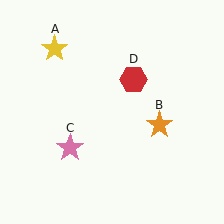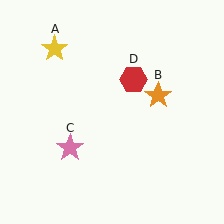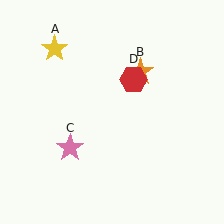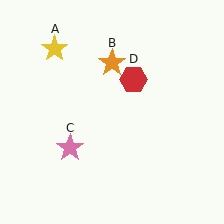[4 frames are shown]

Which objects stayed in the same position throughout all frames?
Yellow star (object A) and pink star (object C) and red hexagon (object D) remained stationary.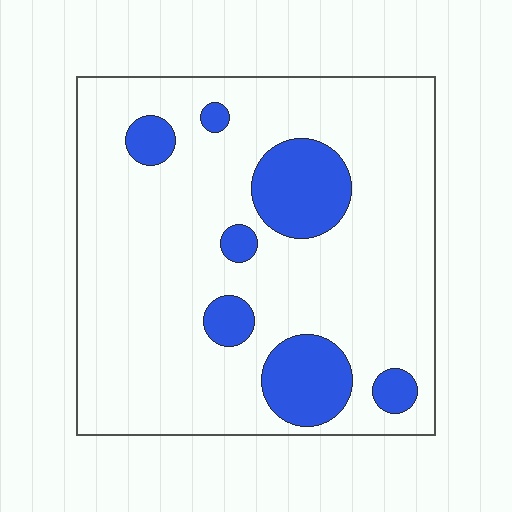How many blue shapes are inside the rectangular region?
7.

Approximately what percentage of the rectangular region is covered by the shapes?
Approximately 15%.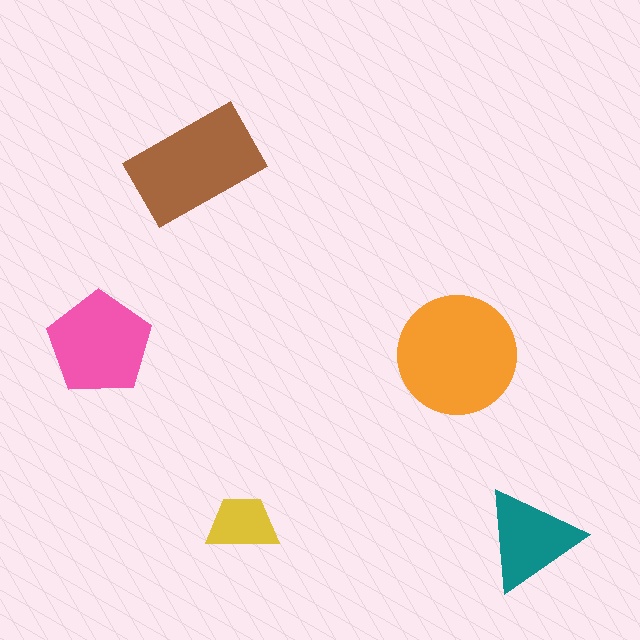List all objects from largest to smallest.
The orange circle, the brown rectangle, the pink pentagon, the teal triangle, the yellow trapezoid.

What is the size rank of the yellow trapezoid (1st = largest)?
5th.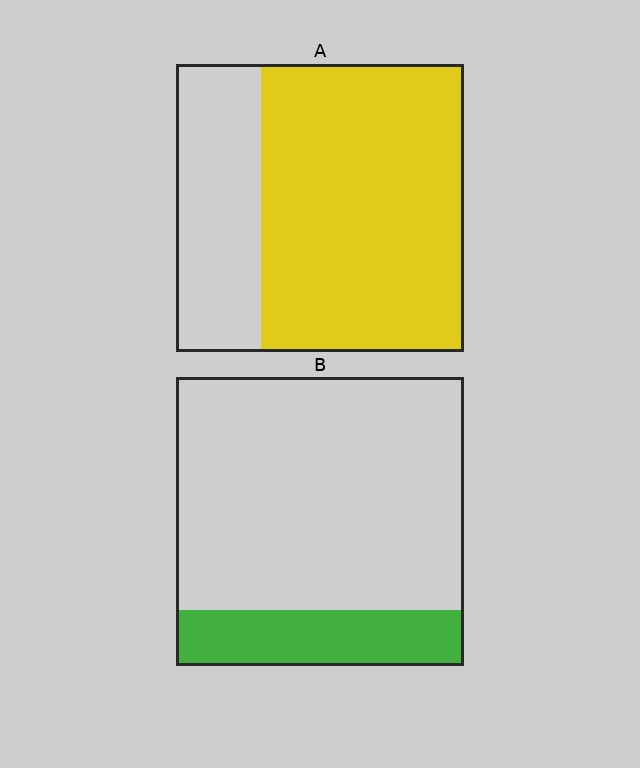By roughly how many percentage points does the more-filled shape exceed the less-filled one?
By roughly 50 percentage points (A over B).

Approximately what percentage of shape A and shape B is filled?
A is approximately 70% and B is approximately 20%.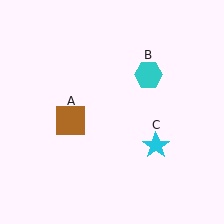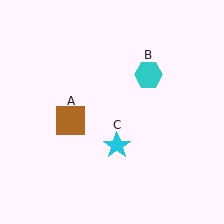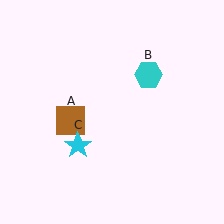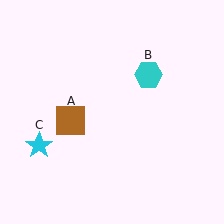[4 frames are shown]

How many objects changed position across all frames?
1 object changed position: cyan star (object C).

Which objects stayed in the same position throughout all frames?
Brown square (object A) and cyan hexagon (object B) remained stationary.